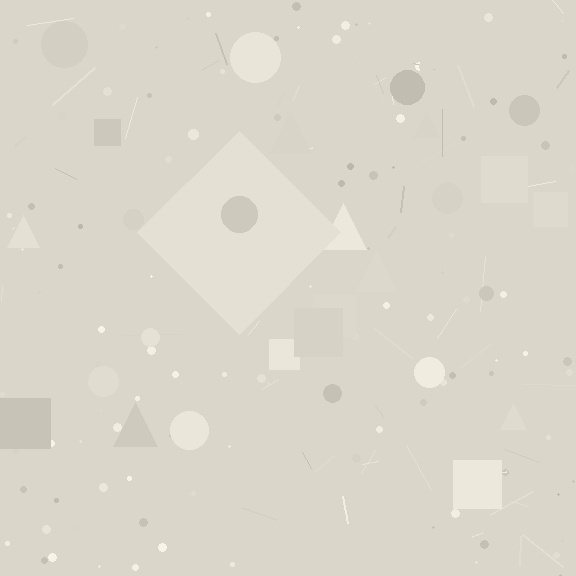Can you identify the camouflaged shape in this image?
The camouflaged shape is a diamond.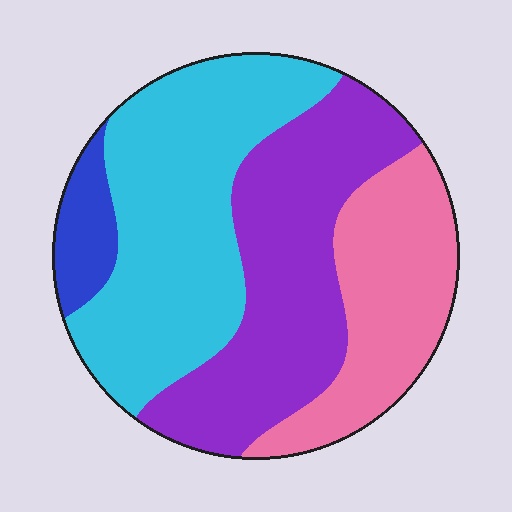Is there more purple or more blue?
Purple.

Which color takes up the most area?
Cyan, at roughly 40%.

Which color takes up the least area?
Blue, at roughly 5%.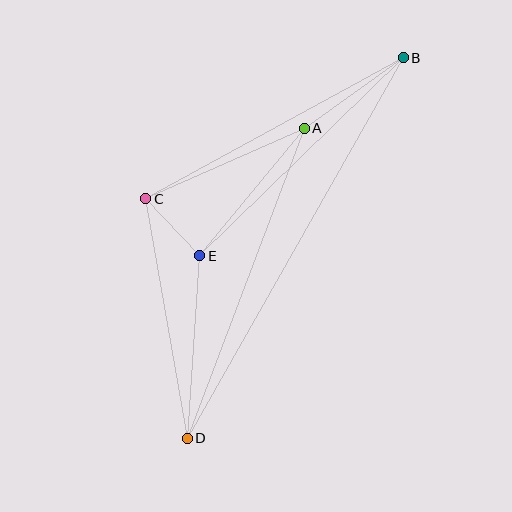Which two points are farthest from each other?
Points B and D are farthest from each other.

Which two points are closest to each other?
Points C and E are closest to each other.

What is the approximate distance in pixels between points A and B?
The distance between A and B is approximately 122 pixels.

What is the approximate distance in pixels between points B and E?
The distance between B and E is approximately 284 pixels.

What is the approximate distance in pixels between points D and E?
The distance between D and E is approximately 183 pixels.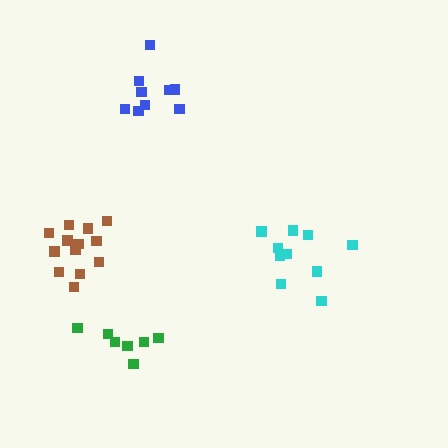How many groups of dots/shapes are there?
There are 4 groups.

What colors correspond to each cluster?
The clusters are colored: green, blue, brown, cyan.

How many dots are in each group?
Group 1: 7 dots, Group 2: 9 dots, Group 3: 13 dots, Group 4: 10 dots (39 total).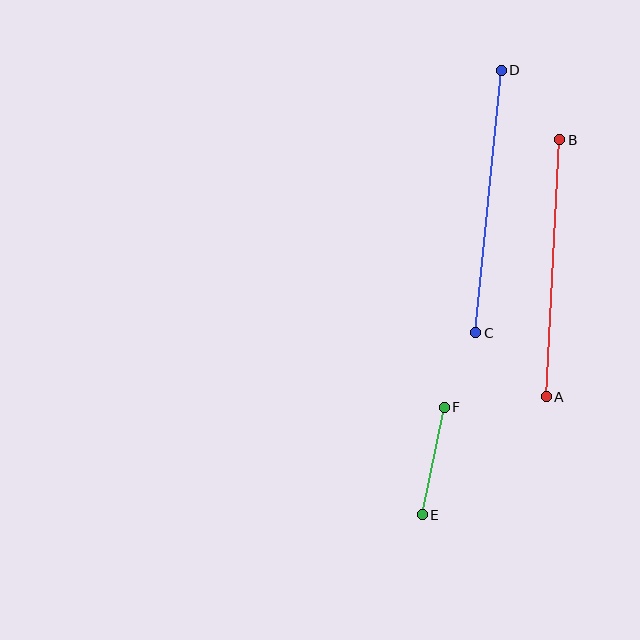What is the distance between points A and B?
The distance is approximately 257 pixels.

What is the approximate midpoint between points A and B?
The midpoint is at approximately (553, 268) pixels.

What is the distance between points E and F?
The distance is approximately 110 pixels.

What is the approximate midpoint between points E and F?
The midpoint is at approximately (433, 461) pixels.